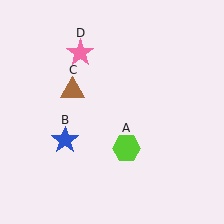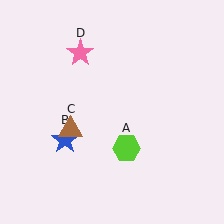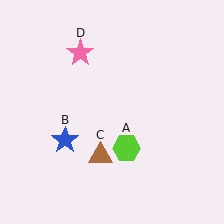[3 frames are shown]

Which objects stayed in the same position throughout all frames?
Lime hexagon (object A) and blue star (object B) and pink star (object D) remained stationary.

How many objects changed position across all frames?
1 object changed position: brown triangle (object C).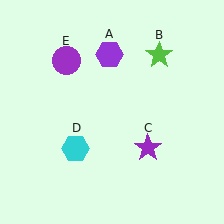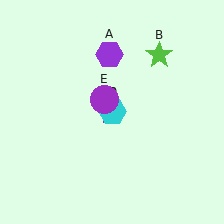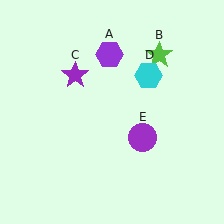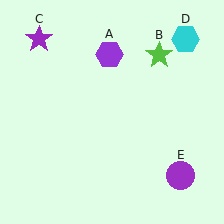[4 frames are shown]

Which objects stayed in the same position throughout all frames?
Purple hexagon (object A) and lime star (object B) remained stationary.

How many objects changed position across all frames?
3 objects changed position: purple star (object C), cyan hexagon (object D), purple circle (object E).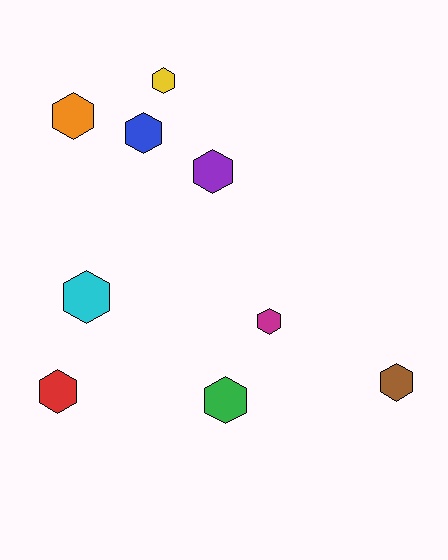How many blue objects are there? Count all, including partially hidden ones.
There is 1 blue object.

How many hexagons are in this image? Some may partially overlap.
There are 9 hexagons.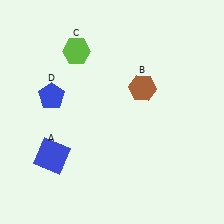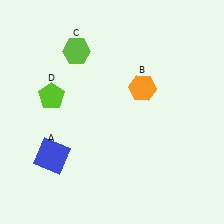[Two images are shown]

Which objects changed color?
B changed from brown to orange. D changed from blue to lime.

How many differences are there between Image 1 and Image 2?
There are 2 differences between the two images.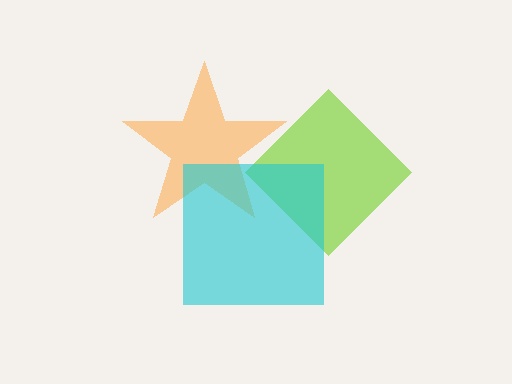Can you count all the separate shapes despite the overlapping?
Yes, there are 3 separate shapes.